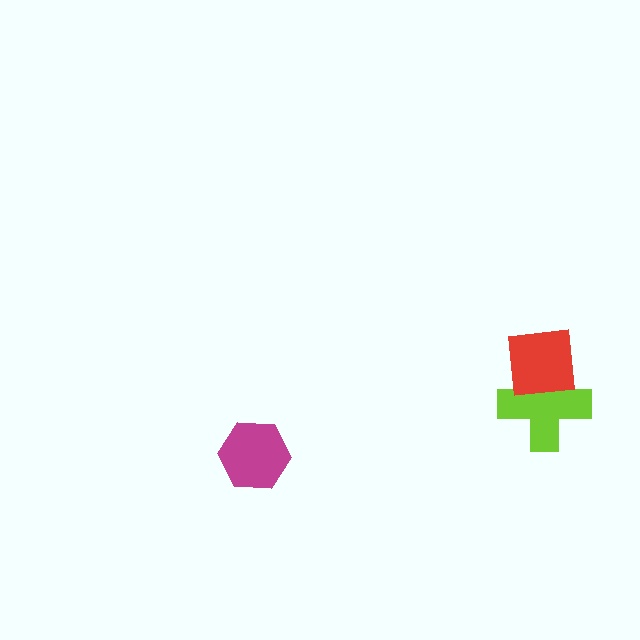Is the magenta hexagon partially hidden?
No, no other shape covers it.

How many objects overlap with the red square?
1 object overlaps with the red square.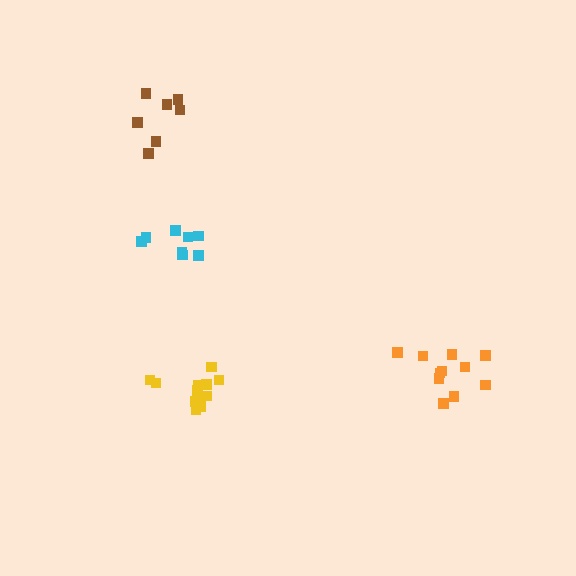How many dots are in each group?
Group 1: 11 dots, Group 2: 8 dots, Group 3: 7 dots, Group 4: 11 dots (37 total).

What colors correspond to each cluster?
The clusters are colored: yellow, cyan, brown, orange.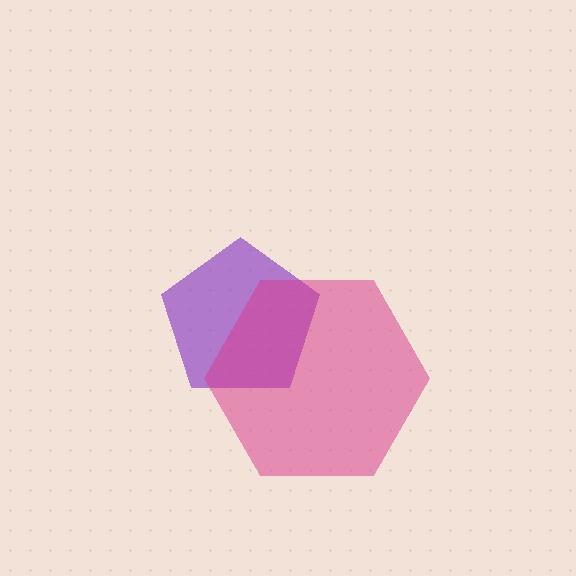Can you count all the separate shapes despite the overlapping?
Yes, there are 2 separate shapes.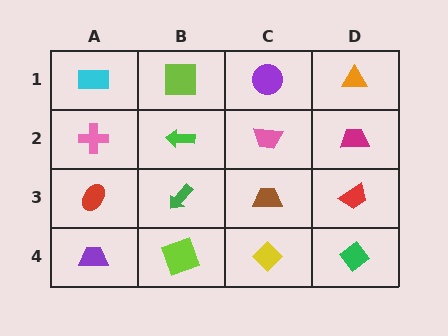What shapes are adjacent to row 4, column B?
A green arrow (row 3, column B), a purple trapezoid (row 4, column A), a yellow diamond (row 4, column C).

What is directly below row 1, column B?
A green arrow.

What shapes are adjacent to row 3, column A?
A pink cross (row 2, column A), a purple trapezoid (row 4, column A), a green arrow (row 3, column B).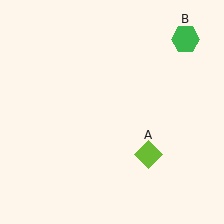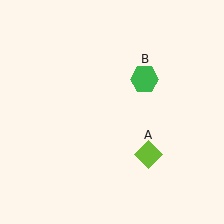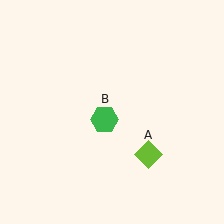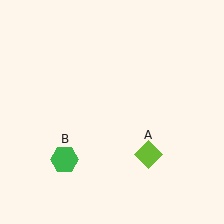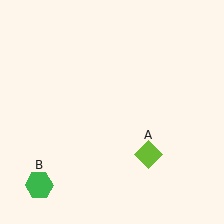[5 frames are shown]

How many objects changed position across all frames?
1 object changed position: green hexagon (object B).